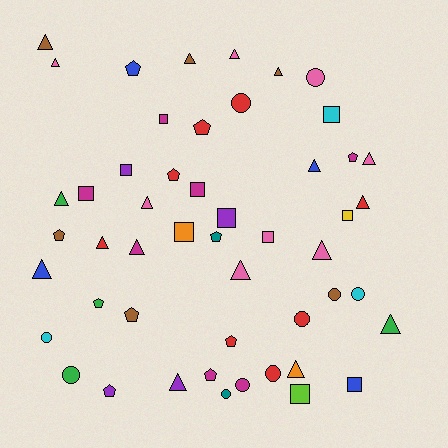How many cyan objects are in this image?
There are 3 cyan objects.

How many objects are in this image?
There are 50 objects.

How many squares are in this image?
There are 11 squares.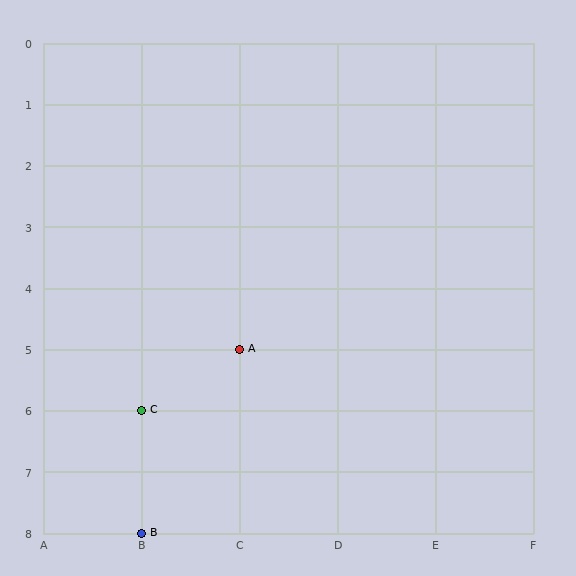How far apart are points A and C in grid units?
Points A and C are 1 column and 1 row apart (about 1.4 grid units diagonally).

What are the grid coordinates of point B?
Point B is at grid coordinates (B, 8).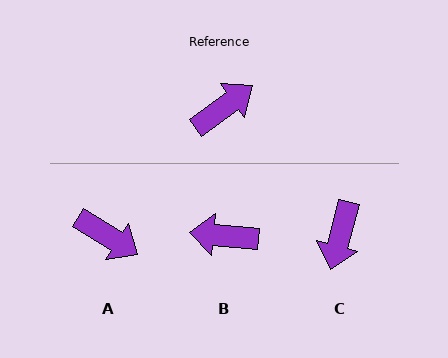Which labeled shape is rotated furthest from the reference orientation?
C, about 141 degrees away.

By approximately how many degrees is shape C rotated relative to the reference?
Approximately 141 degrees clockwise.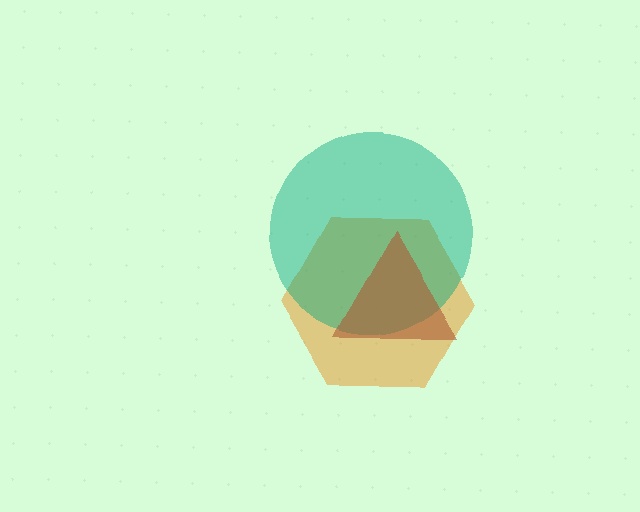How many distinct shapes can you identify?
There are 3 distinct shapes: an orange hexagon, a teal circle, a brown triangle.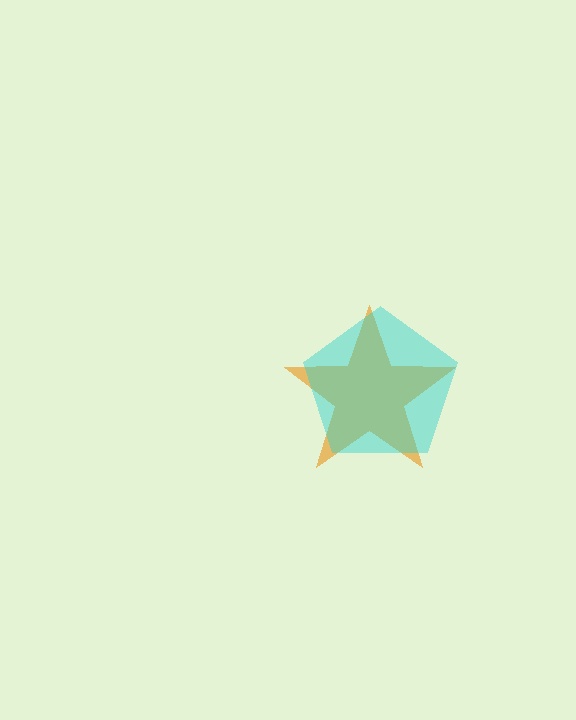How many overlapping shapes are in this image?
There are 2 overlapping shapes in the image.